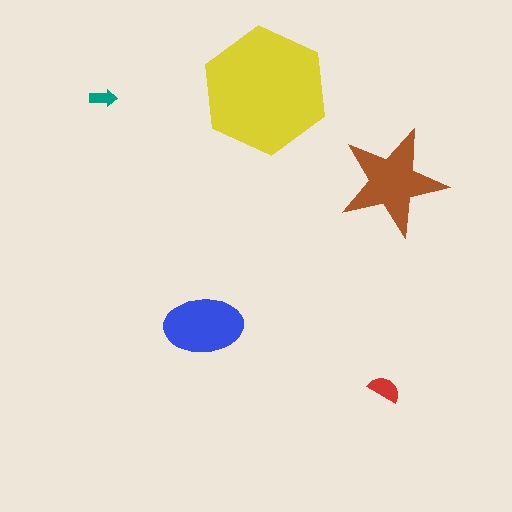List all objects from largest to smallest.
The yellow hexagon, the brown star, the blue ellipse, the red semicircle, the teal arrow.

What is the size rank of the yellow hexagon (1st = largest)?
1st.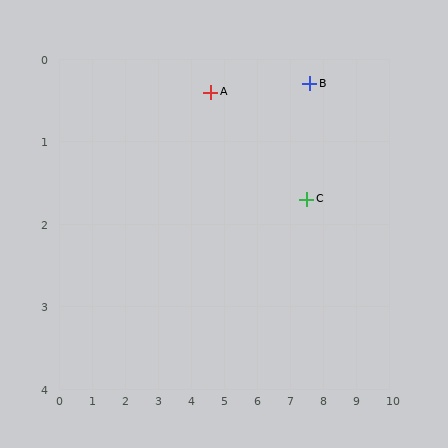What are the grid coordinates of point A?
Point A is at approximately (4.6, 0.4).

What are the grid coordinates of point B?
Point B is at approximately (7.6, 0.3).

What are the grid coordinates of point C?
Point C is at approximately (7.5, 1.7).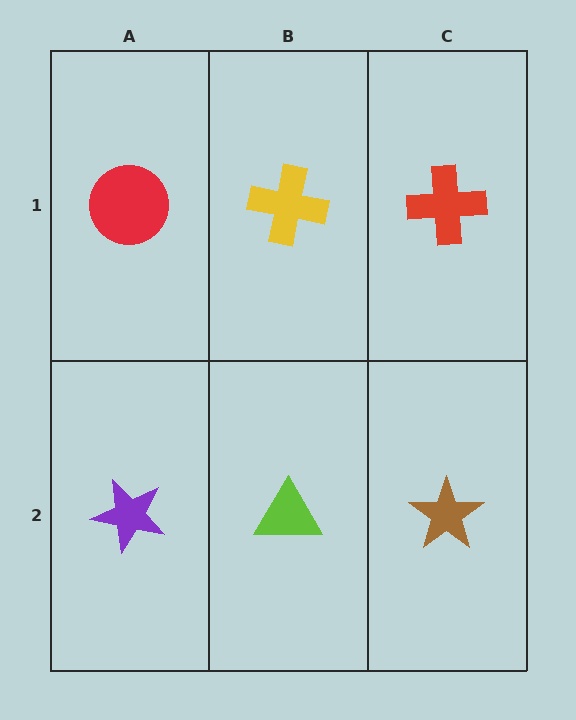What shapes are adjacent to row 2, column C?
A red cross (row 1, column C), a lime triangle (row 2, column B).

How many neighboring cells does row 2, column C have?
2.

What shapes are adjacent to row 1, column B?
A lime triangle (row 2, column B), a red circle (row 1, column A), a red cross (row 1, column C).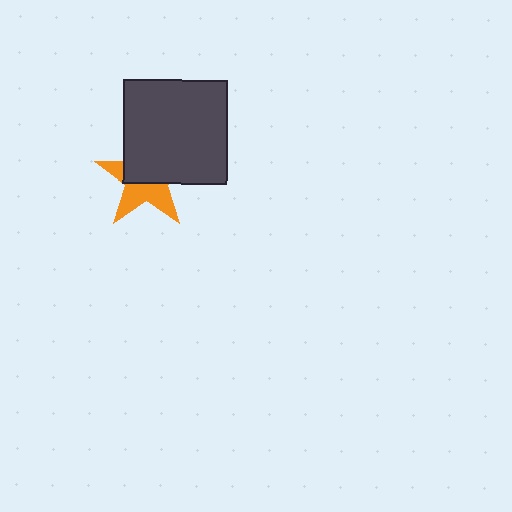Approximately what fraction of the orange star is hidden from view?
Roughly 54% of the orange star is hidden behind the dark gray square.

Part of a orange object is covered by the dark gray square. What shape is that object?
It is a star.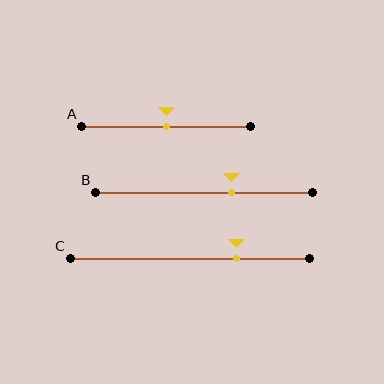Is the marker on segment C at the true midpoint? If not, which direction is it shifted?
No, the marker on segment C is shifted to the right by about 20% of the segment length.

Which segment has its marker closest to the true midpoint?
Segment A has its marker closest to the true midpoint.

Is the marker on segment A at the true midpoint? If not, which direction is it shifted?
Yes, the marker on segment A is at the true midpoint.